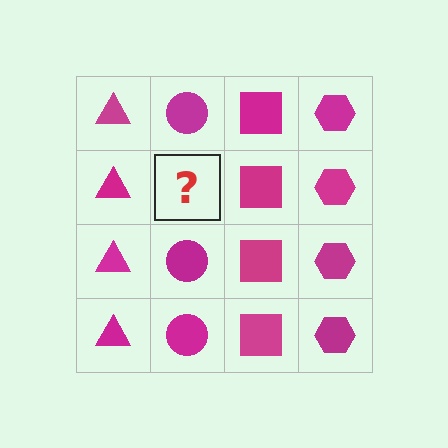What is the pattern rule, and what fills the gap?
The rule is that each column has a consistent shape. The gap should be filled with a magenta circle.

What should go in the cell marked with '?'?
The missing cell should contain a magenta circle.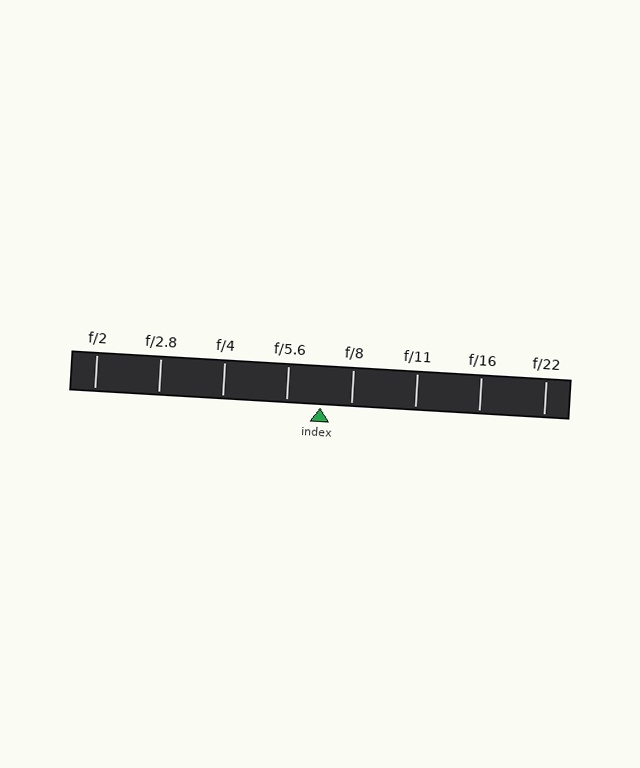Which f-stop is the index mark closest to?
The index mark is closest to f/8.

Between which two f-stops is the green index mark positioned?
The index mark is between f/5.6 and f/8.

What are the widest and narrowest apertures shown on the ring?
The widest aperture shown is f/2 and the narrowest is f/22.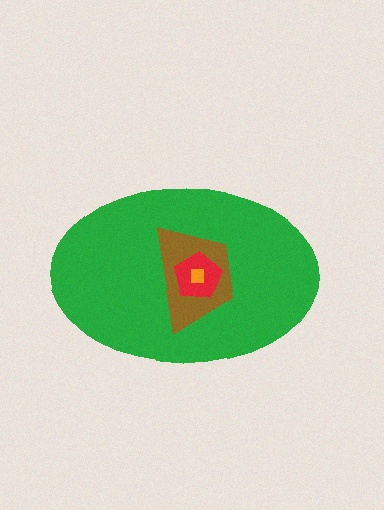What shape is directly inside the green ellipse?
The brown trapezoid.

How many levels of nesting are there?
4.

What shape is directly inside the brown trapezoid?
The red pentagon.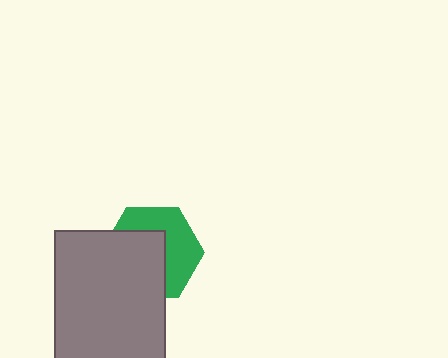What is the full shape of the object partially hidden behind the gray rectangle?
The partially hidden object is a green hexagon.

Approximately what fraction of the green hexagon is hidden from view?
Roughly 52% of the green hexagon is hidden behind the gray rectangle.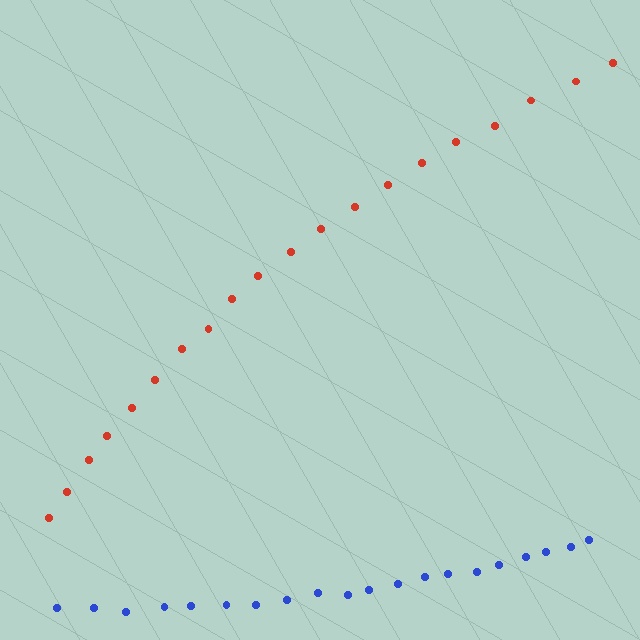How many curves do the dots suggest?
There are 2 distinct paths.